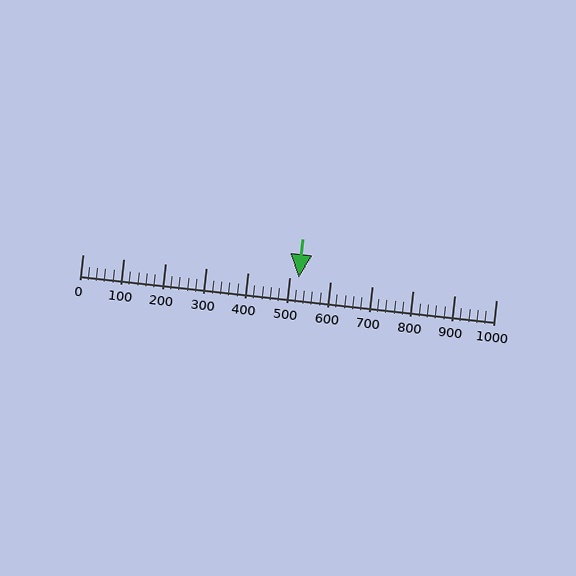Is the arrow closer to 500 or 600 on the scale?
The arrow is closer to 500.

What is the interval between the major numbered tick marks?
The major tick marks are spaced 100 units apart.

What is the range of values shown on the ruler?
The ruler shows values from 0 to 1000.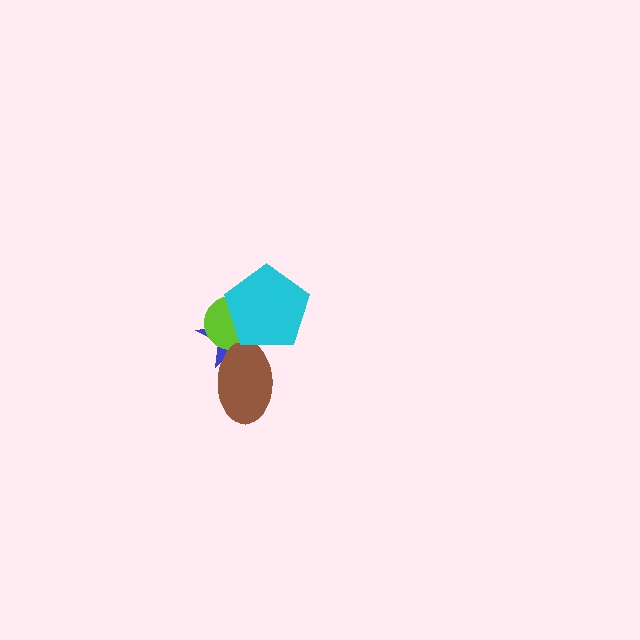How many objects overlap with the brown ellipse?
1 object overlaps with the brown ellipse.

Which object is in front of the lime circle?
The cyan pentagon is in front of the lime circle.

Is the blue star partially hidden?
Yes, it is partially covered by another shape.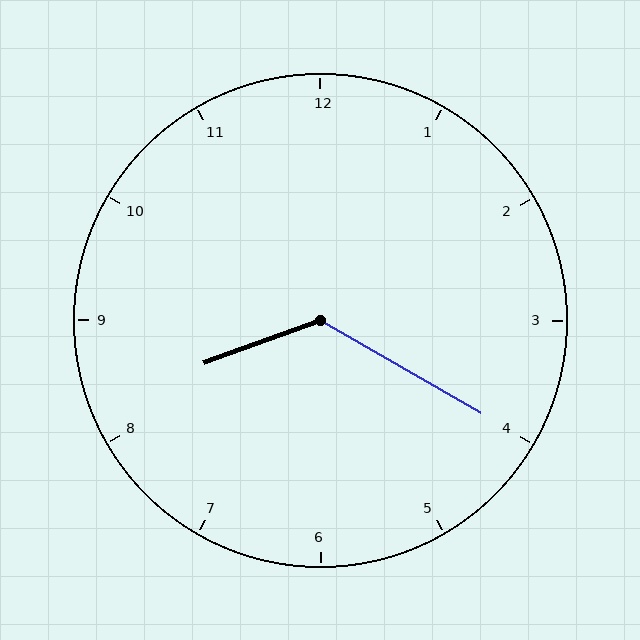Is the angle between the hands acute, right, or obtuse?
It is obtuse.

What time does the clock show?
8:20.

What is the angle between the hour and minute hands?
Approximately 130 degrees.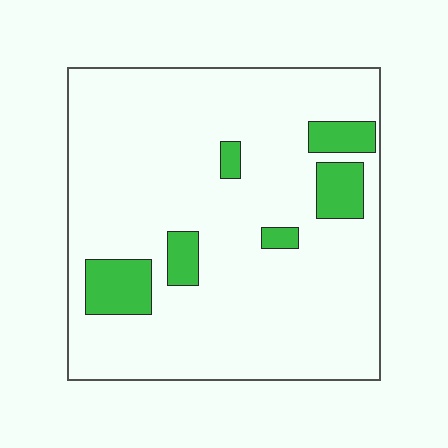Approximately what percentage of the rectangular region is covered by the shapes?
Approximately 10%.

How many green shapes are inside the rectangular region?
6.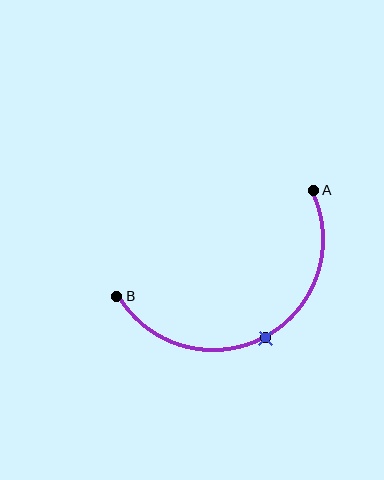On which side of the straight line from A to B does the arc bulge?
The arc bulges below the straight line connecting A and B.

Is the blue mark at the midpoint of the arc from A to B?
Yes. The blue mark lies on the arc at equal arc-length from both A and B — it is the arc midpoint.